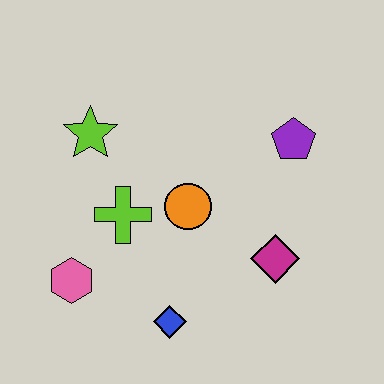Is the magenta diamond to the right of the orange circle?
Yes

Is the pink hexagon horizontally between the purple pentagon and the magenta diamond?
No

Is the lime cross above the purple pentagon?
No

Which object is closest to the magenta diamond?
The orange circle is closest to the magenta diamond.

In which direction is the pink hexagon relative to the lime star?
The pink hexagon is below the lime star.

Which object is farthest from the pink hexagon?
The purple pentagon is farthest from the pink hexagon.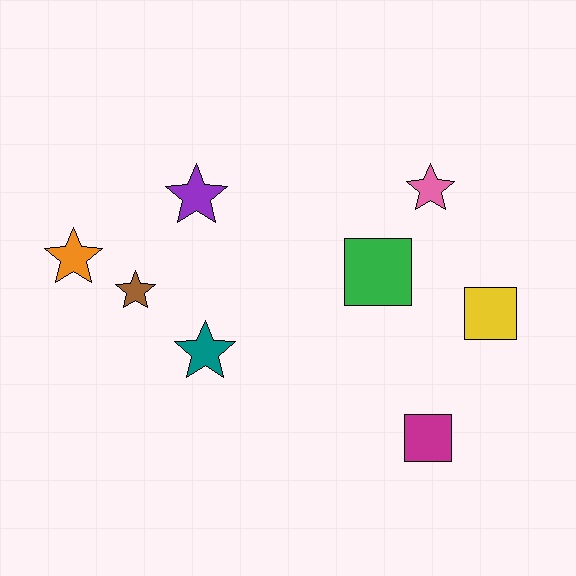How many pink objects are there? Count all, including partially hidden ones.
There is 1 pink object.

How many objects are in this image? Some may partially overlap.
There are 8 objects.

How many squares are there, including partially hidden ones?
There are 3 squares.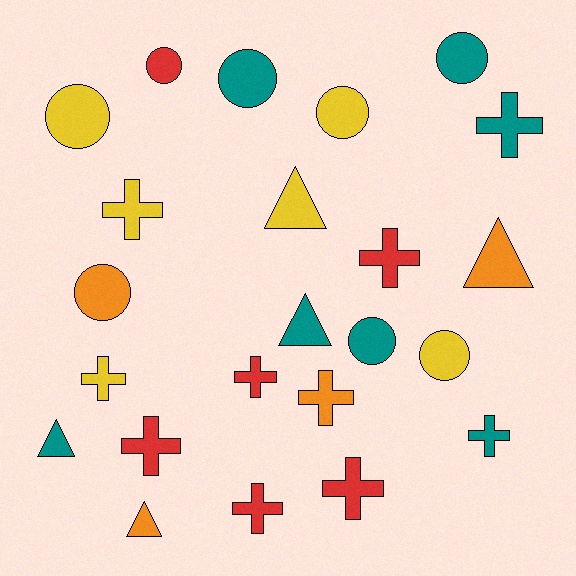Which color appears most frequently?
Teal, with 7 objects.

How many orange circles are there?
There is 1 orange circle.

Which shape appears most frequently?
Cross, with 10 objects.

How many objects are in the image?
There are 23 objects.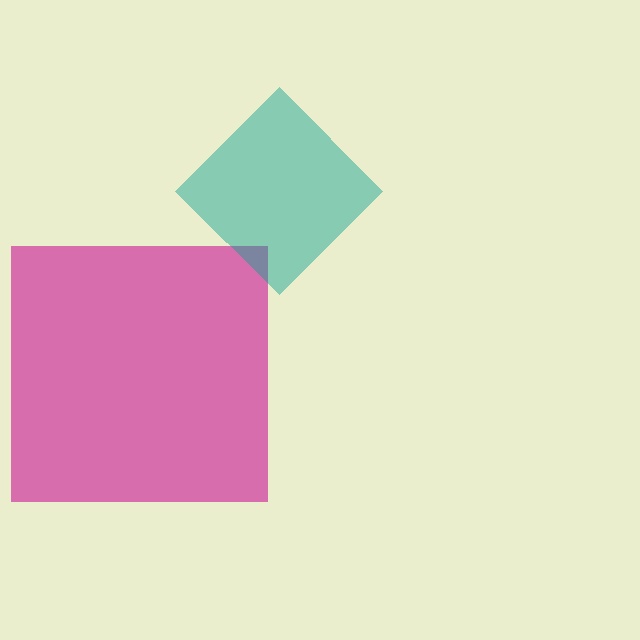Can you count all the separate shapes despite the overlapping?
Yes, there are 2 separate shapes.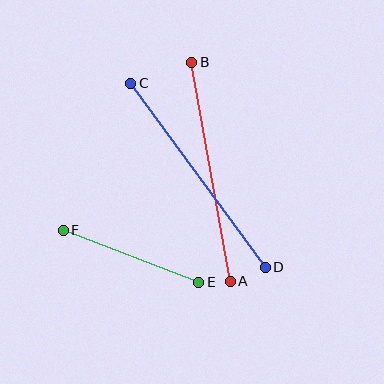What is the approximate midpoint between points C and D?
The midpoint is at approximately (198, 175) pixels.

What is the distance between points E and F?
The distance is approximately 145 pixels.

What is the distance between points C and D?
The distance is approximately 227 pixels.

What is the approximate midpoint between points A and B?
The midpoint is at approximately (211, 172) pixels.